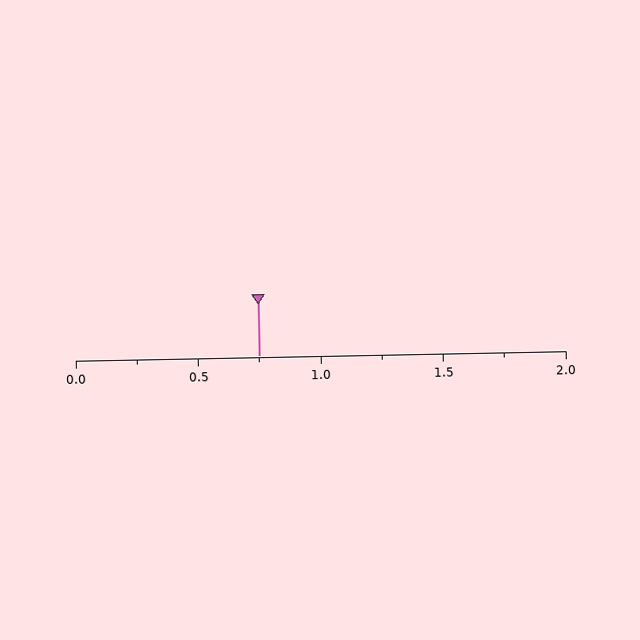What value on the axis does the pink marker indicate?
The marker indicates approximately 0.75.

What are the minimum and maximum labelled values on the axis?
The axis runs from 0.0 to 2.0.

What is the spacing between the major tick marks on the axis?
The major ticks are spaced 0.5 apart.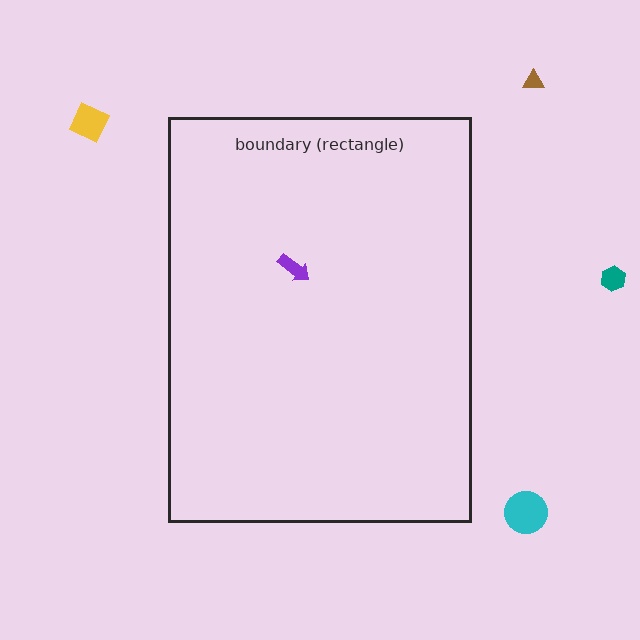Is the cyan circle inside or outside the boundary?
Outside.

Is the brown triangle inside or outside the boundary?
Outside.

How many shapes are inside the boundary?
1 inside, 4 outside.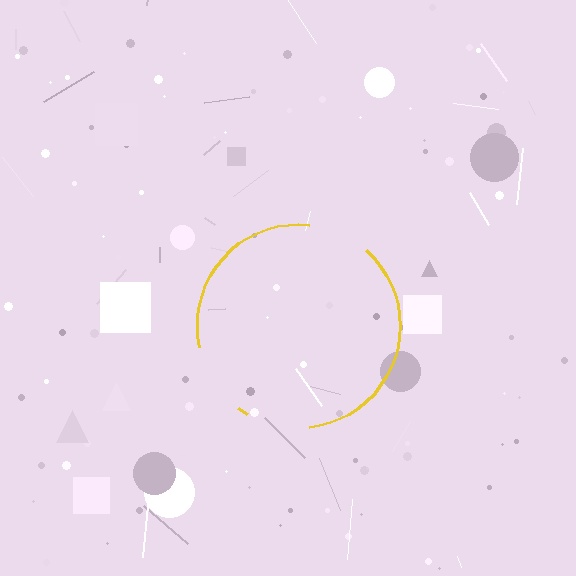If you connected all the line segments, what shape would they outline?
They would outline a circle.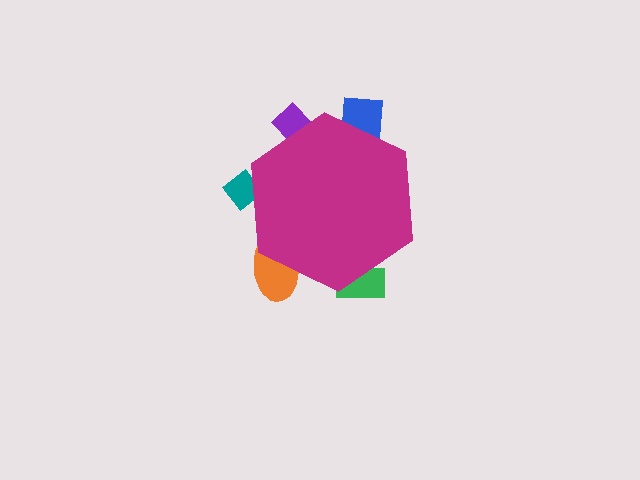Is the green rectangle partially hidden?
Yes, the green rectangle is partially hidden behind the magenta hexagon.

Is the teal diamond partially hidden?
Yes, the teal diamond is partially hidden behind the magenta hexagon.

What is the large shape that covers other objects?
A magenta hexagon.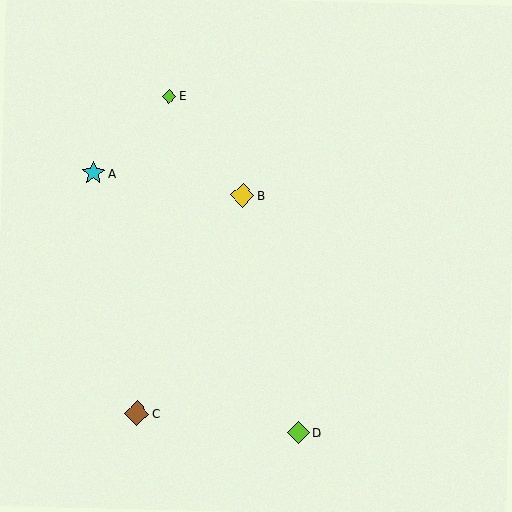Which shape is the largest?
The brown diamond (labeled C) is the largest.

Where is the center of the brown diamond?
The center of the brown diamond is at (137, 414).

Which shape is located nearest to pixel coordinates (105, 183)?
The cyan star (labeled A) at (93, 173) is nearest to that location.